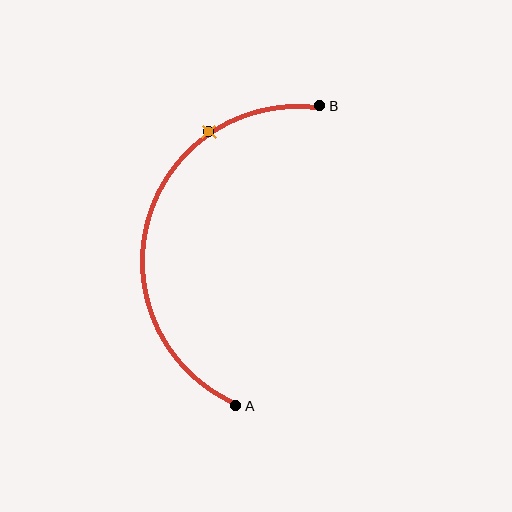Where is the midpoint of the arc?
The arc midpoint is the point on the curve farthest from the straight line joining A and B. It sits to the left of that line.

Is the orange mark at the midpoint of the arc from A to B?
No. The orange mark lies on the arc but is closer to endpoint B. The arc midpoint would be at the point on the curve equidistant along the arc from both A and B.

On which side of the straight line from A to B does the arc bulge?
The arc bulges to the left of the straight line connecting A and B.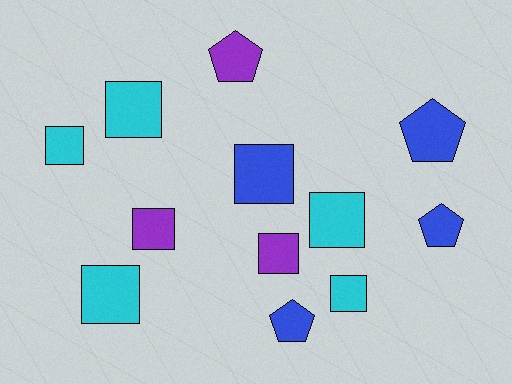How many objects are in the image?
There are 12 objects.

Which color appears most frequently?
Cyan, with 5 objects.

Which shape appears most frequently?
Square, with 8 objects.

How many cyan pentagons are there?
There are no cyan pentagons.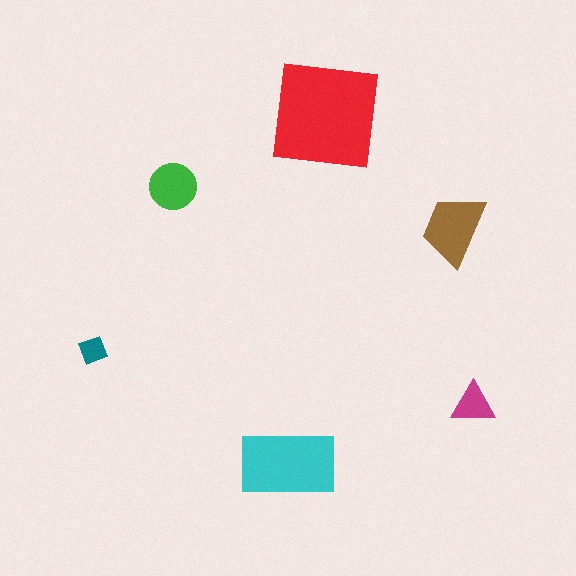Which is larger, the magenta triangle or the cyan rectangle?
The cyan rectangle.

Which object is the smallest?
The teal diamond.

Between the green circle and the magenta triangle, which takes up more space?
The green circle.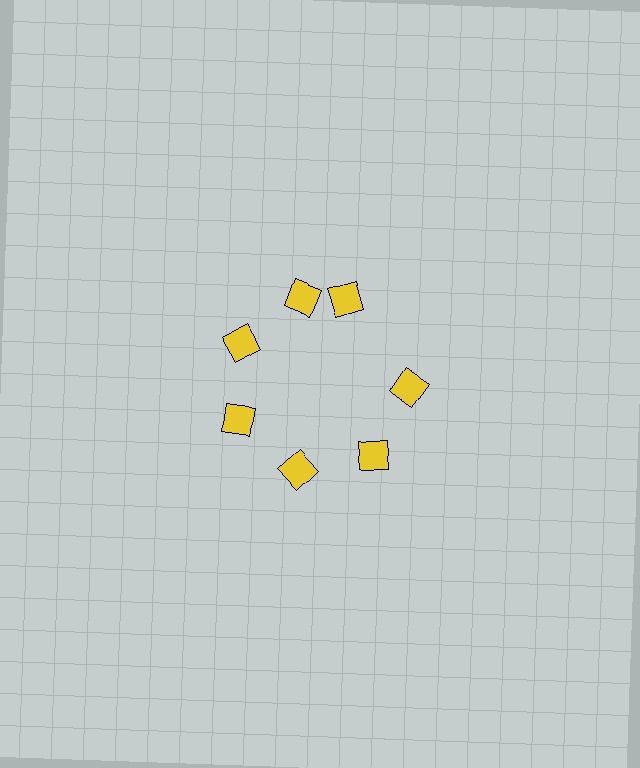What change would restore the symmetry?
The symmetry would be restored by rotating it back into even spacing with its neighbors so that all 7 diamonds sit at equal angles and equal distance from the center.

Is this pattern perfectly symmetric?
No. The 7 yellow diamonds are arranged in a ring, but one element near the 1 o'clock position is rotated out of alignment along the ring, breaking the 7-fold rotational symmetry.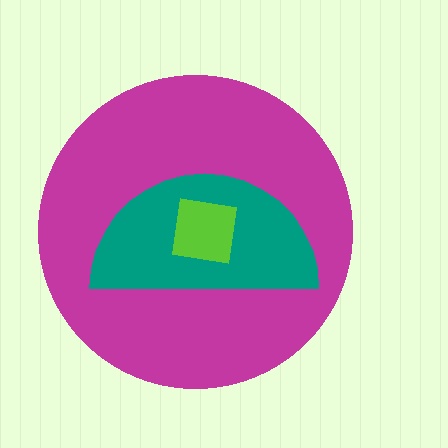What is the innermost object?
The lime square.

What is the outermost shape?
The magenta circle.